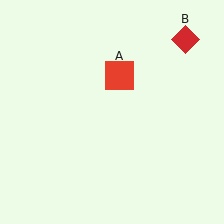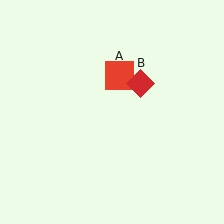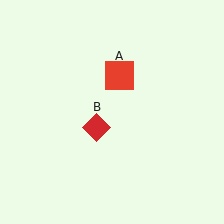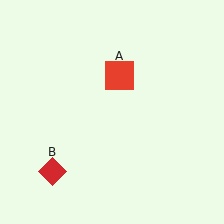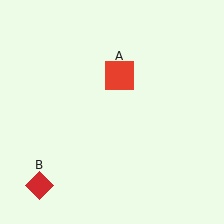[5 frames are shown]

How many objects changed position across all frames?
1 object changed position: red diamond (object B).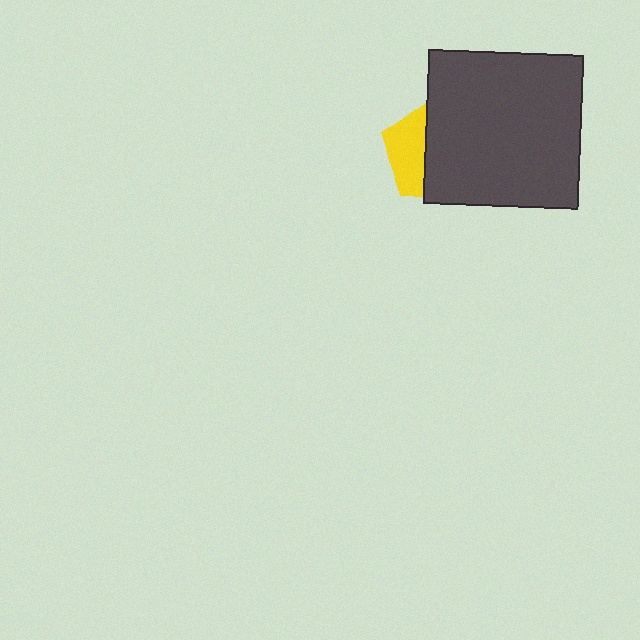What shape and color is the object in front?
The object in front is a dark gray square.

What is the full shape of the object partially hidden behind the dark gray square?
The partially hidden object is a yellow pentagon.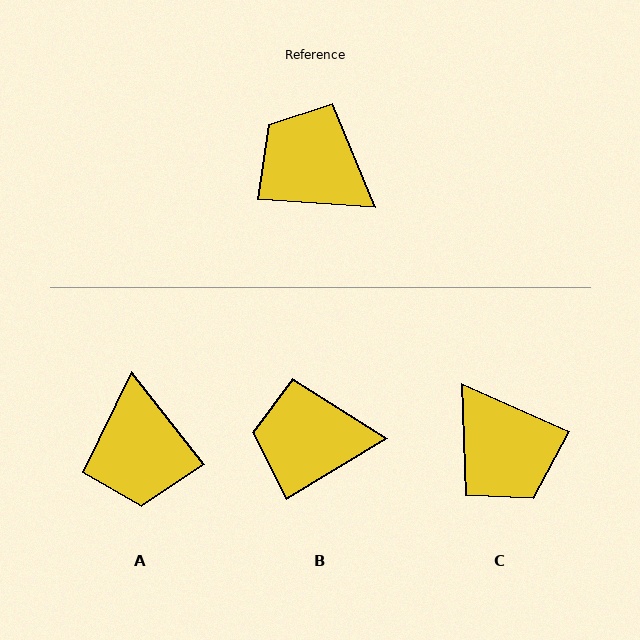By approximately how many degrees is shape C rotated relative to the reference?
Approximately 160 degrees counter-clockwise.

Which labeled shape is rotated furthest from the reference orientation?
C, about 160 degrees away.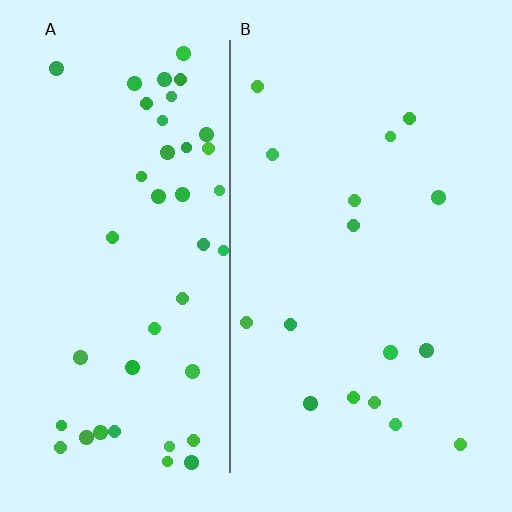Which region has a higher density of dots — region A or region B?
A (the left).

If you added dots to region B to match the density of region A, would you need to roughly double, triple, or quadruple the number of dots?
Approximately triple.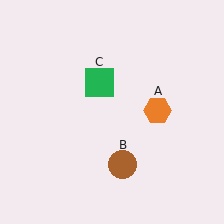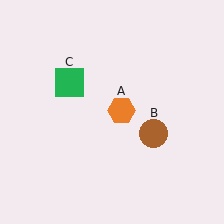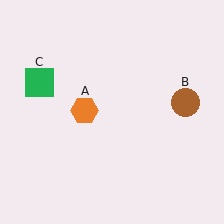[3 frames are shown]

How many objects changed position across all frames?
3 objects changed position: orange hexagon (object A), brown circle (object B), green square (object C).